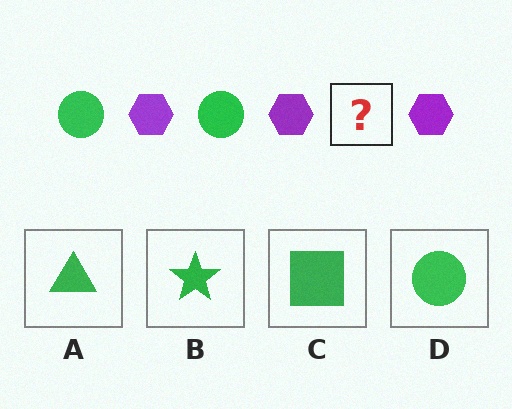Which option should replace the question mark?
Option D.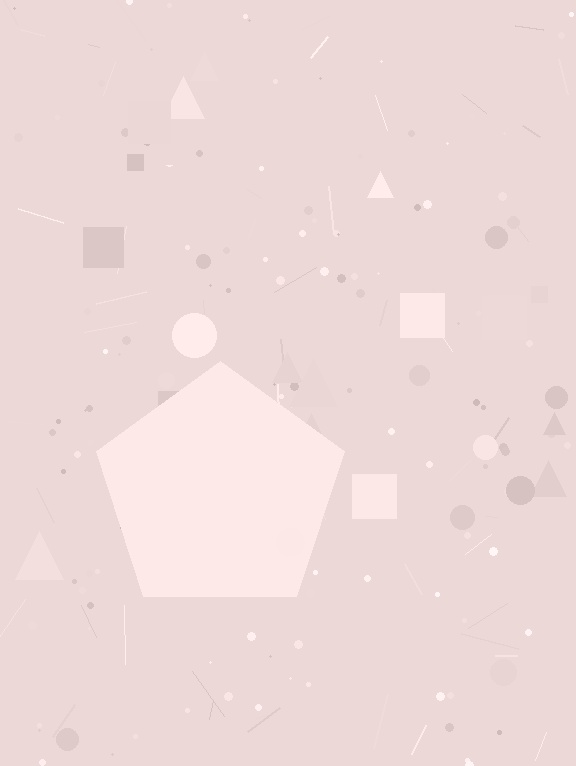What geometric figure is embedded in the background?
A pentagon is embedded in the background.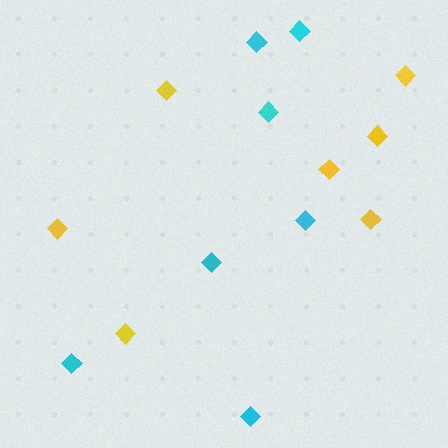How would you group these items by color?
There are 2 groups: one group of cyan diamonds (7) and one group of yellow diamonds (7).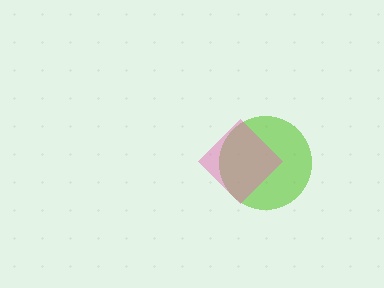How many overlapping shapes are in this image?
There are 2 overlapping shapes in the image.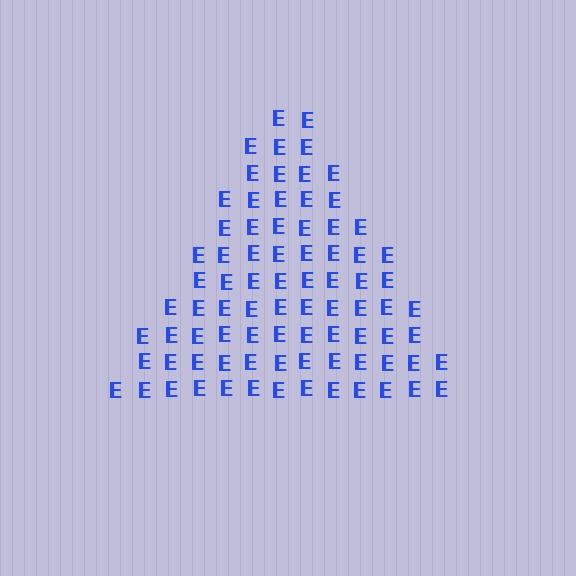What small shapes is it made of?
It is made of small letter E's.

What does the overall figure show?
The overall figure shows a triangle.